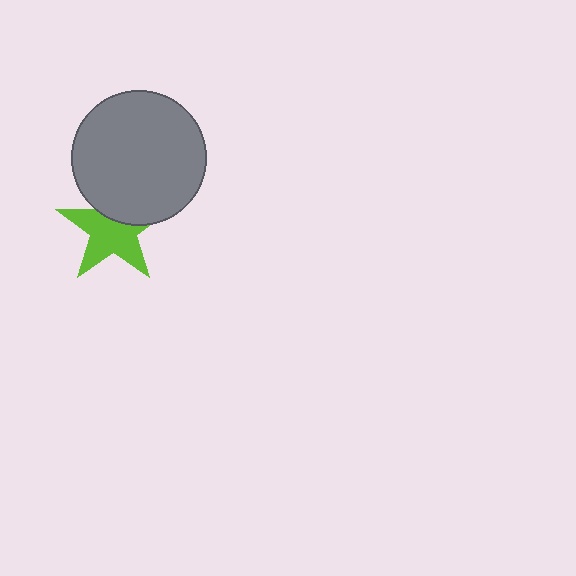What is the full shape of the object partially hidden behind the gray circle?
The partially hidden object is a lime star.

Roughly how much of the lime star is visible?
Most of it is visible (roughly 66%).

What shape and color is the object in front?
The object in front is a gray circle.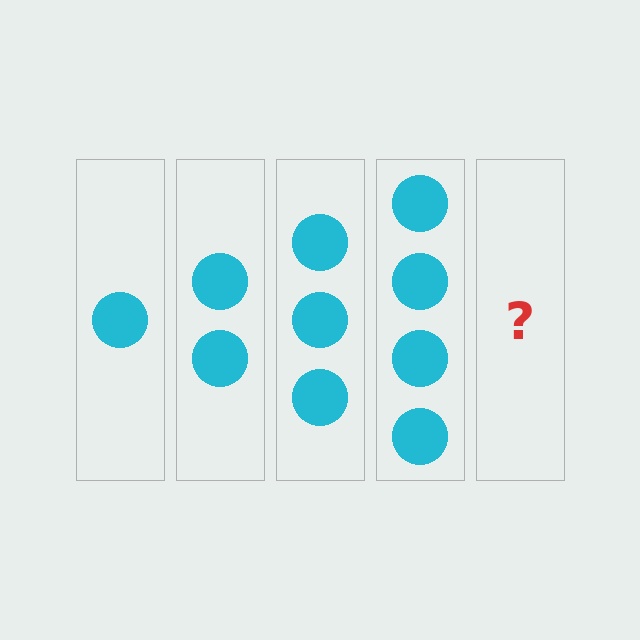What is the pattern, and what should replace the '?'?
The pattern is that each step adds one more circle. The '?' should be 5 circles.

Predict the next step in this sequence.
The next step is 5 circles.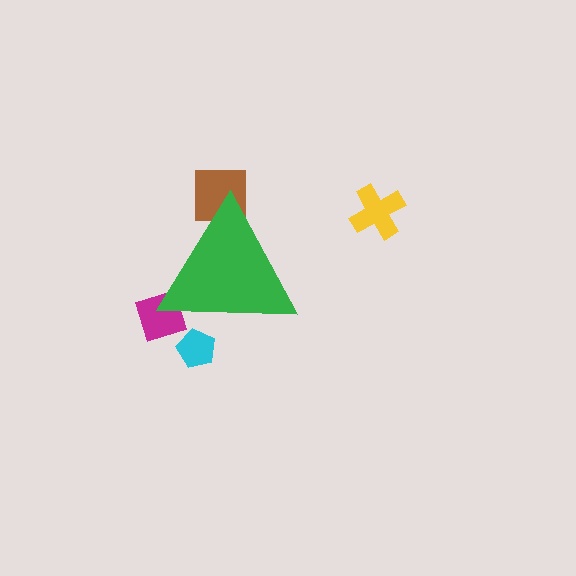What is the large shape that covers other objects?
A green triangle.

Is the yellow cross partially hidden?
No, the yellow cross is fully visible.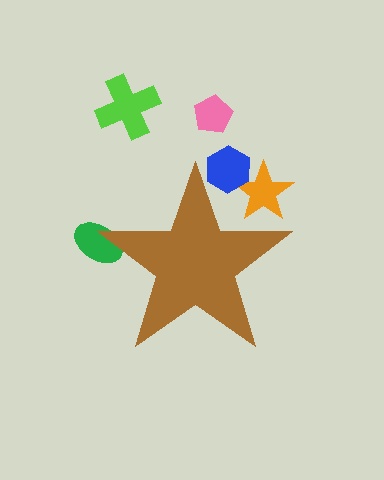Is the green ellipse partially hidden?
Yes, the green ellipse is partially hidden behind the brown star.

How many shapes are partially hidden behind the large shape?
3 shapes are partially hidden.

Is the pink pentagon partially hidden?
No, the pink pentagon is fully visible.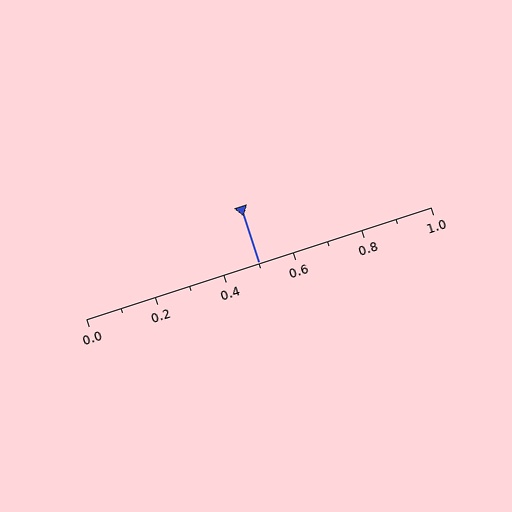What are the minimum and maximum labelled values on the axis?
The axis runs from 0.0 to 1.0.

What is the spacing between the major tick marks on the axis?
The major ticks are spaced 0.2 apart.